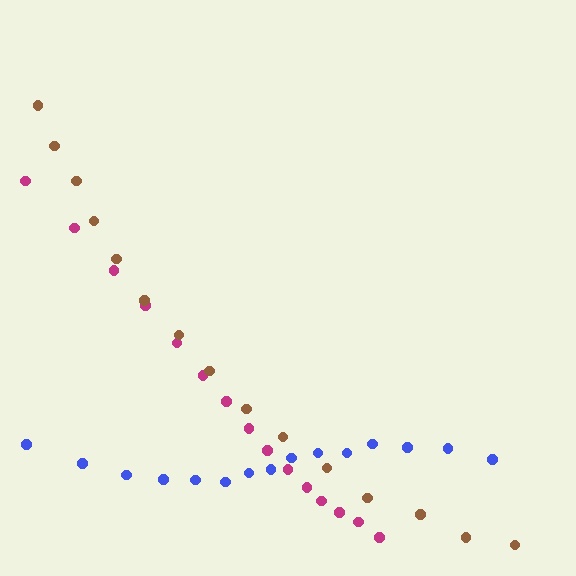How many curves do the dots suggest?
There are 3 distinct paths.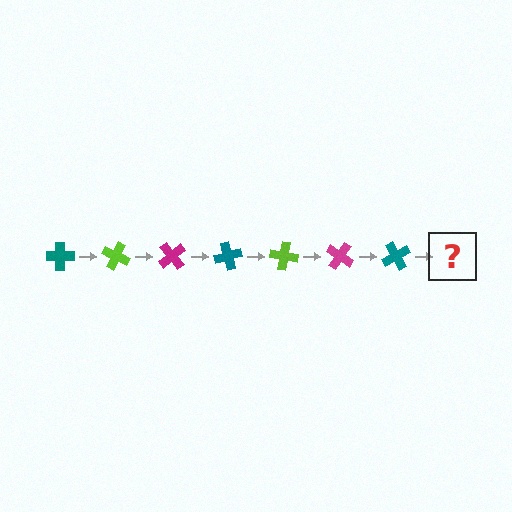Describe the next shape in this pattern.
It should be a lime cross, rotated 175 degrees from the start.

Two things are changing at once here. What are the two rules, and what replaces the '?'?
The two rules are that it rotates 25 degrees each step and the color cycles through teal, lime, and magenta. The '?' should be a lime cross, rotated 175 degrees from the start.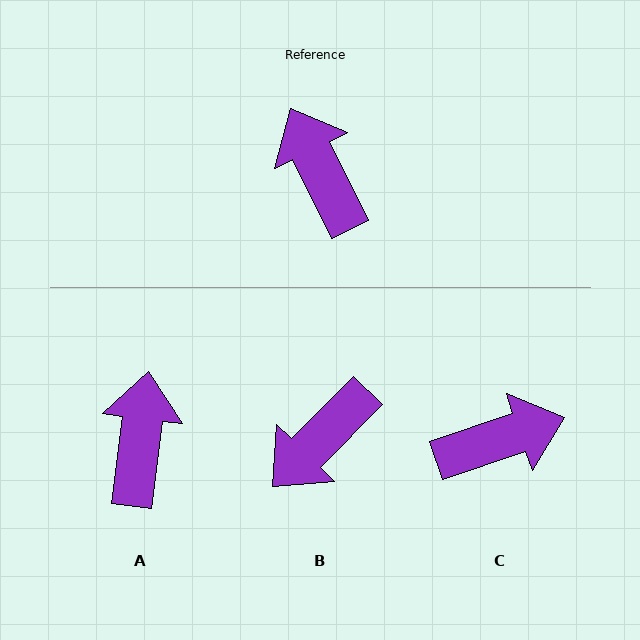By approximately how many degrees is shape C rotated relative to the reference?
Approximately 98 degrees clockwise.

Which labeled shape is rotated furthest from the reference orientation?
B, about 109 degrees away.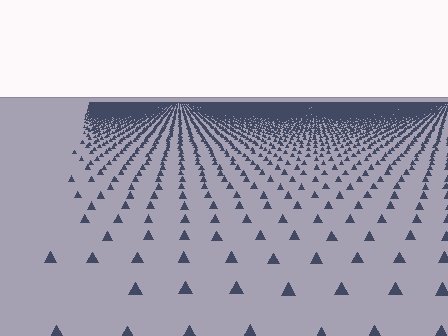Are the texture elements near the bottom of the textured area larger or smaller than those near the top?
Larger. Near the bottom, elements are closer to the viewer and appear at a bigger on-screen size.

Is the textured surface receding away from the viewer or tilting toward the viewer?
The surface is receding away from the viewer. Texture elements get smaller and denser toward the top.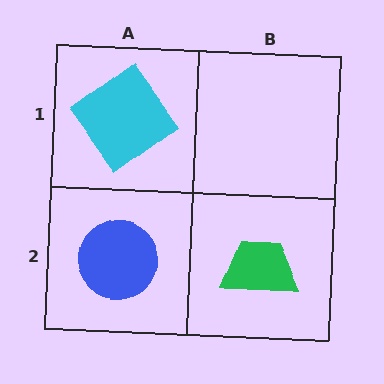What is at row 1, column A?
A cyan diamond.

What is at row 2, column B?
A green trapezoid.